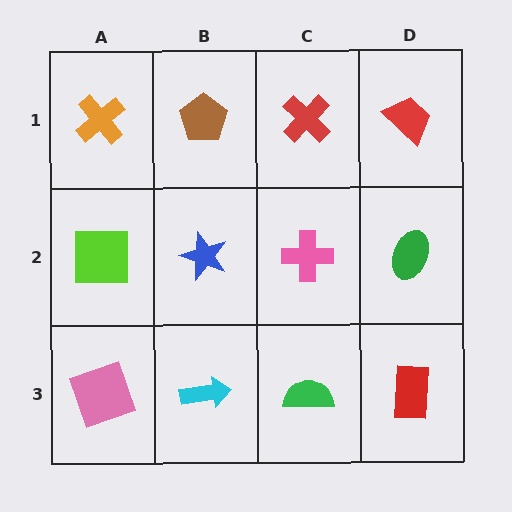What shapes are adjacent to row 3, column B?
A blue star (row 2, column B), a pink square (row 3, column A), a green semicircle (row 3, column C).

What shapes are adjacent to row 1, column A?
A lime square (row 2, column A), a brown pentagon (row 1, column B).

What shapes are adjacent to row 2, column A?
An orange cross (row 1, column A), a pink square (row 3, column A), a blue star (row 2, column B).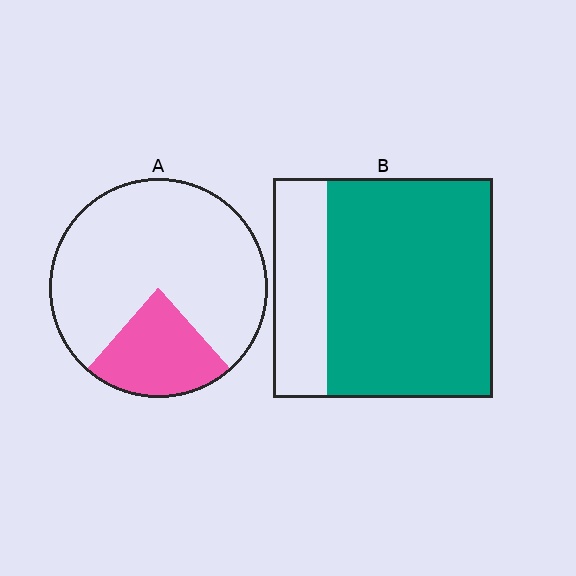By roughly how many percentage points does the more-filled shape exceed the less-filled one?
By roughly 50 percentage points (B over A).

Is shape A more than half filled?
No.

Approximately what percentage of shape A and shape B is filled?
A is approximately 25% and B is approximately 75%.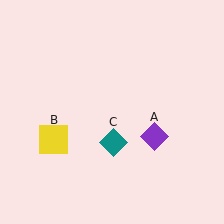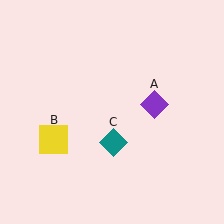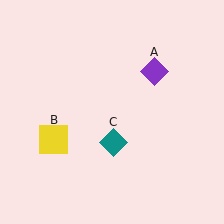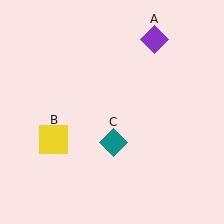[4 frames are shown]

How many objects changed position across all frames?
1 object changed position: purple diamond (object A).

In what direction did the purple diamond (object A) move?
The purple diamond (object A) moved up.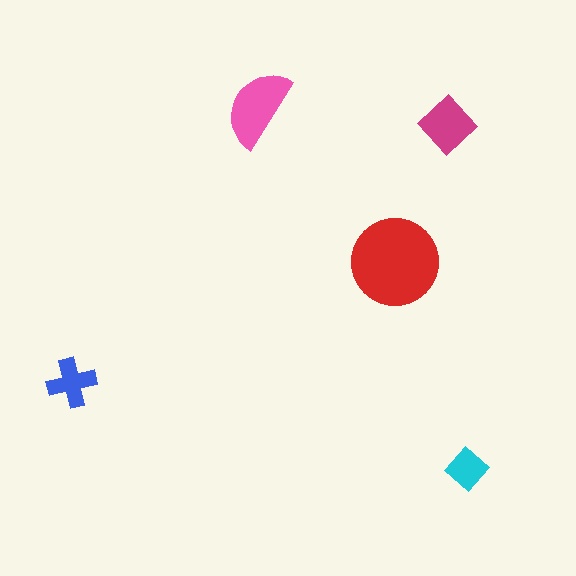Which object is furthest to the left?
The blue cross is leftmost.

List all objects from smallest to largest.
The cyan diamond, the blue cross, the magenta diamond, the pink semicircle, the red circle.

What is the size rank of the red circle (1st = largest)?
1st.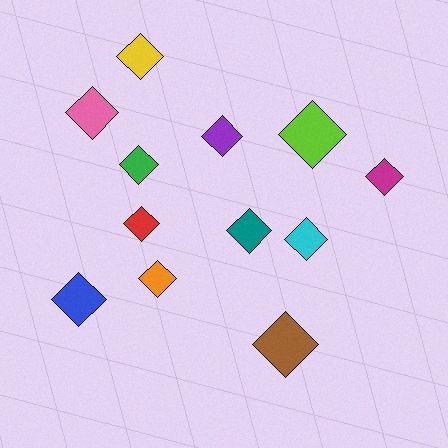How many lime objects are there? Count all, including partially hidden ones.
There is 1 lime object.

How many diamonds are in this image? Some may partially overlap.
There are 12 diamonds.